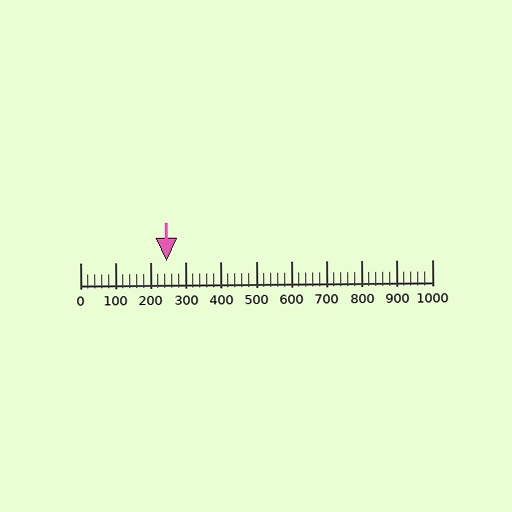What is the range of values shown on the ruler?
The ruler shows values from 0 to 1000.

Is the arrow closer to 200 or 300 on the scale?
The arrow is closer to 200.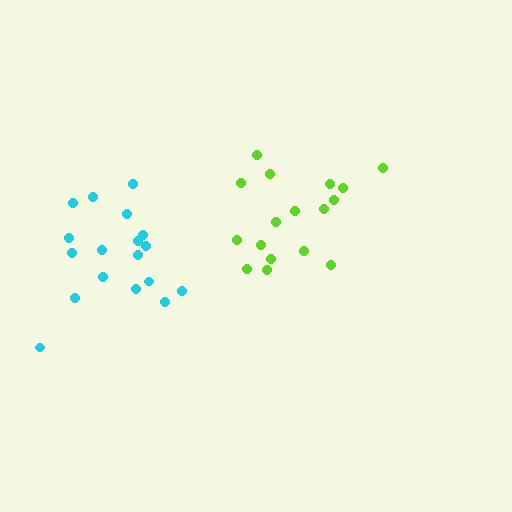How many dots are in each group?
Group 1: 18 dots, Group 2: 17 dots (35 total).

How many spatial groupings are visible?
There are 2 spatial groupings.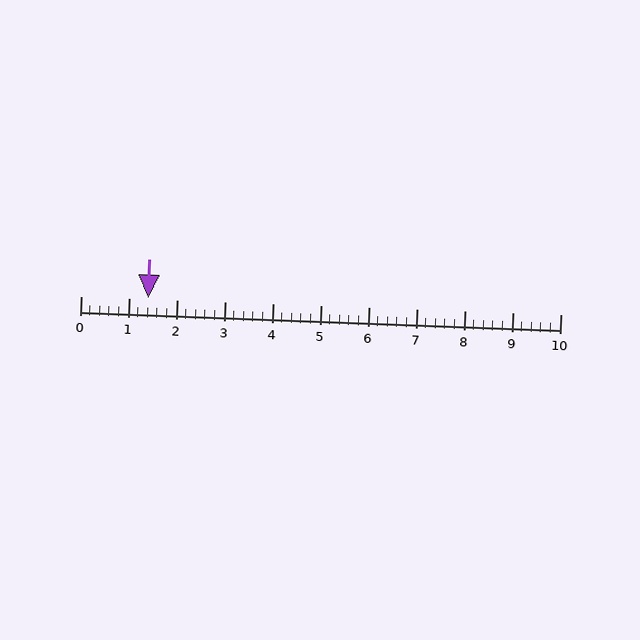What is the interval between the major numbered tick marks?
The major tick marks are spaced 1 units apart.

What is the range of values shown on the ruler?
The ruler shows values from 0 to 10.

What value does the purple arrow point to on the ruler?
The purple arrow points to approximately 1.4.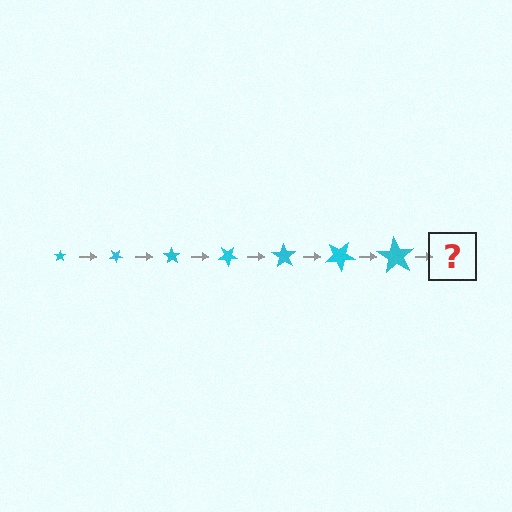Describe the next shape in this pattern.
It should be a star, larger than the previous one and rotated 245 degrees from the start.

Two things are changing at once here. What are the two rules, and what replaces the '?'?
The two rules are that the star grows larger each step and it rotates 35 degrees each step. The '?' should be a star, larger than the previous one and rotated 245 degrees from the start.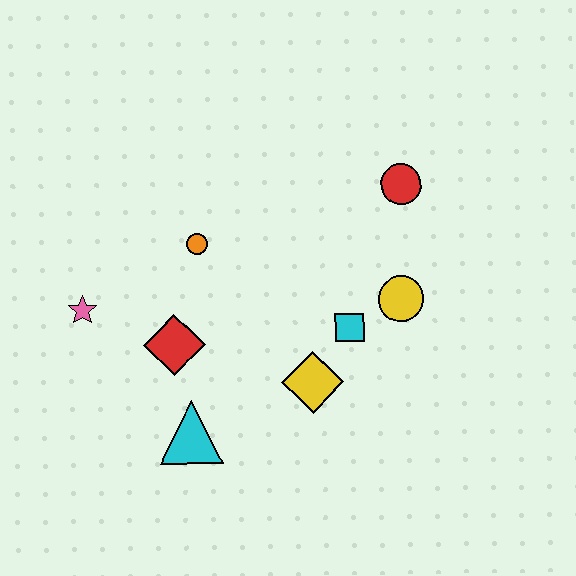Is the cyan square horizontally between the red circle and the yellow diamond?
Yes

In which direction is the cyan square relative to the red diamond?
The cyan square is to the right of the red diamond.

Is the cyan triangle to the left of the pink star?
No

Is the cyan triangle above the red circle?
No